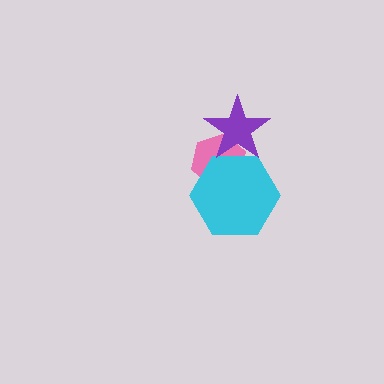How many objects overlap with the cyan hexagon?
2 objects overlap with the cyan hexagon.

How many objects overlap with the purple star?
2 objects overlap with the purple star.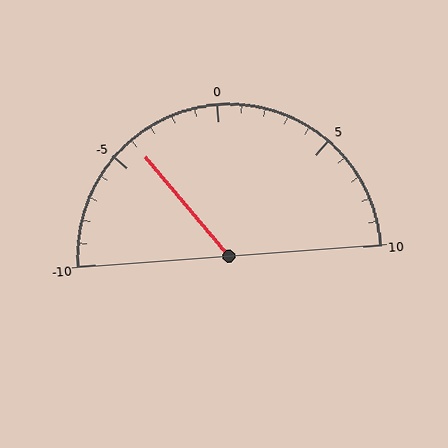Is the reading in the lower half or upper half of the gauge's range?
The reading is in the lower half of the range (-10 to 10).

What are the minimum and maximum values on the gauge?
The gauge ranges from -10 to 10.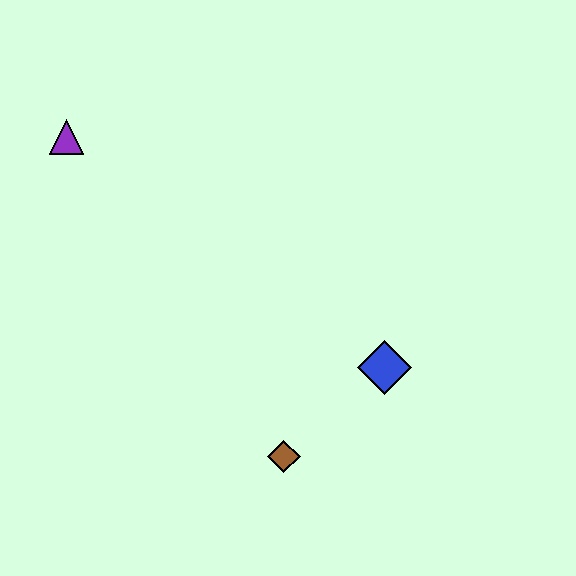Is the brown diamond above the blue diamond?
No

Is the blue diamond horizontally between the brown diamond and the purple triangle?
No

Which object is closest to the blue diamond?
The brown diamond is closest to the blue diamond.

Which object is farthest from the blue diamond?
The purple triangle is farthest from the blue diamond.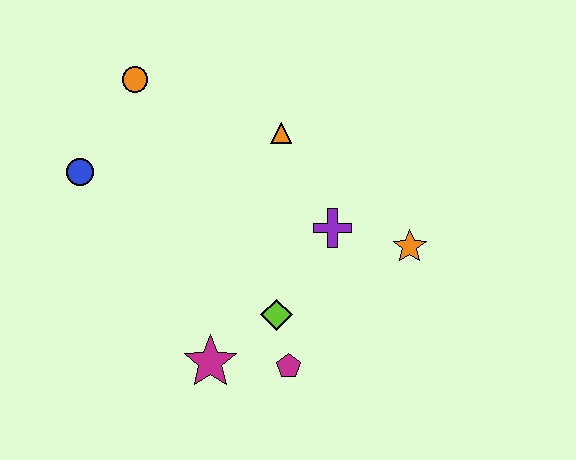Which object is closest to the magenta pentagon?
The lime diamond is closest to the magenta pentagon.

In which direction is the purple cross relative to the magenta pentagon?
The purple cross is above the magenta pentagon.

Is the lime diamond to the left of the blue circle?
No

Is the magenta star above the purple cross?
No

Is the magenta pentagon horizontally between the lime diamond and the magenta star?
No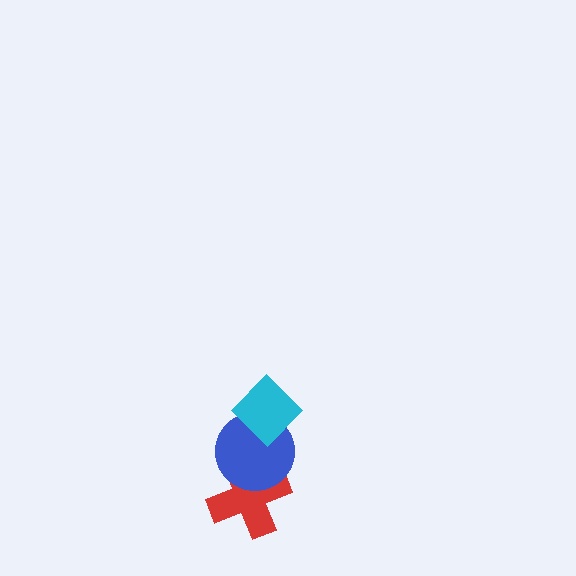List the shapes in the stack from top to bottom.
From top to bottom: the cyan diamond, the blue circle, the red cross.